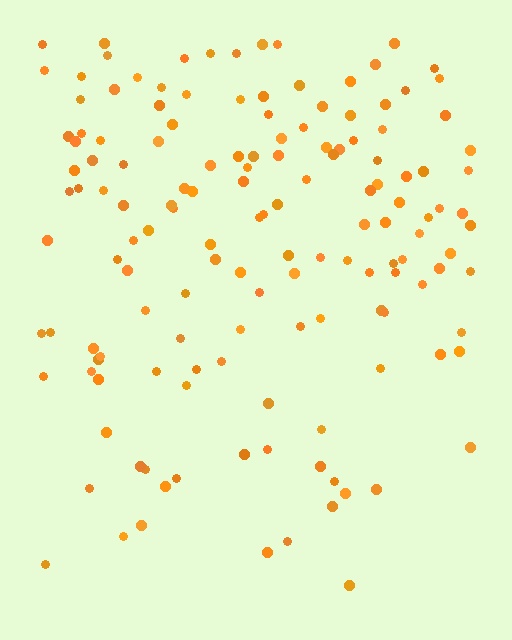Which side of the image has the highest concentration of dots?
The top.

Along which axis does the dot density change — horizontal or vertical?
Vertical.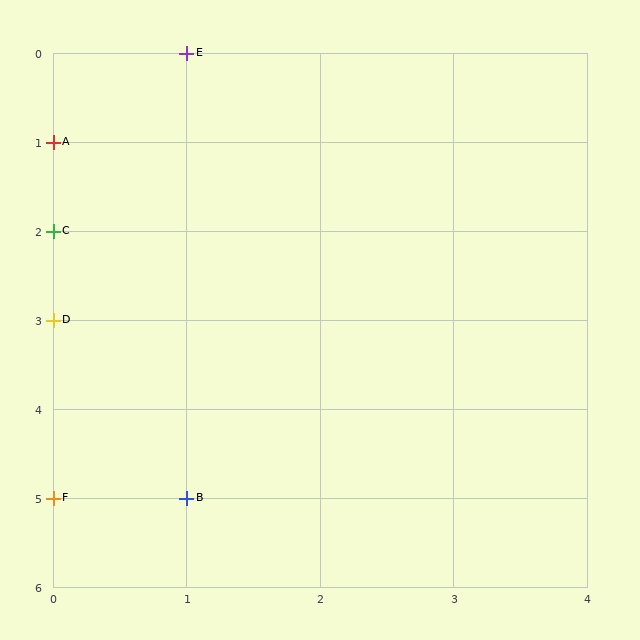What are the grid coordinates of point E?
Point E is at grid coordinates (1, 0).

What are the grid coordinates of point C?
Point C is at grid coordinates (0, 2).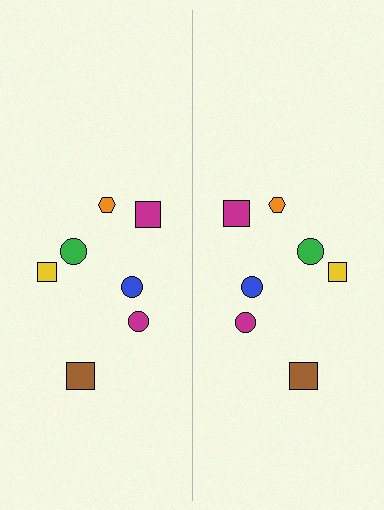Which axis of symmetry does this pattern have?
The pattern has a vertical axis of symmetry running through the center of the image.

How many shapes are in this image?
There are 14 shapes in this image.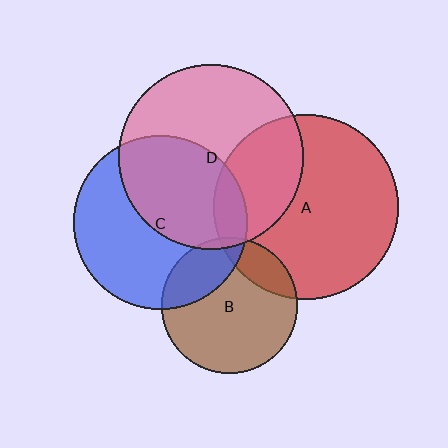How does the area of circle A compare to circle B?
Approximately 1.8 times.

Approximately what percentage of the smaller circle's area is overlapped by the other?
Approximately 10%.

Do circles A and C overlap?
Yes.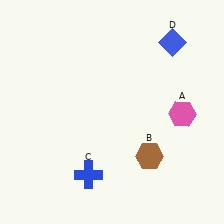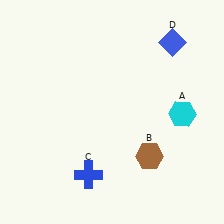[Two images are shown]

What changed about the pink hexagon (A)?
In Image 1, A is pink. In Image 2, it changed to cyan.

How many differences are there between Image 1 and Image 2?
There is 1 difference between the two images.